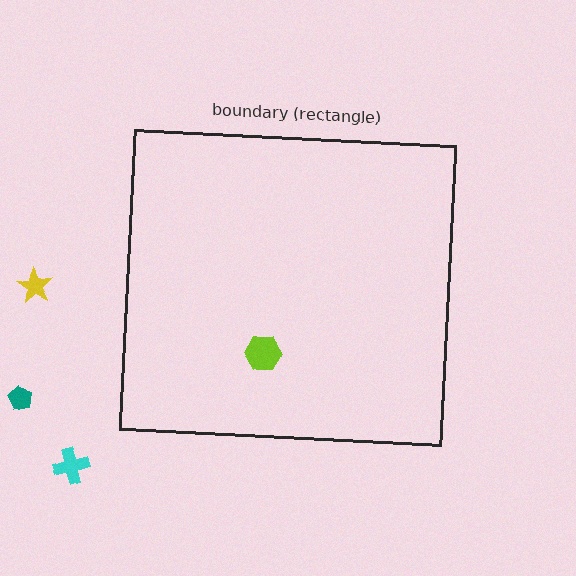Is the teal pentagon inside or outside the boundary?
Outside.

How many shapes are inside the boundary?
1 inside, 3 outside.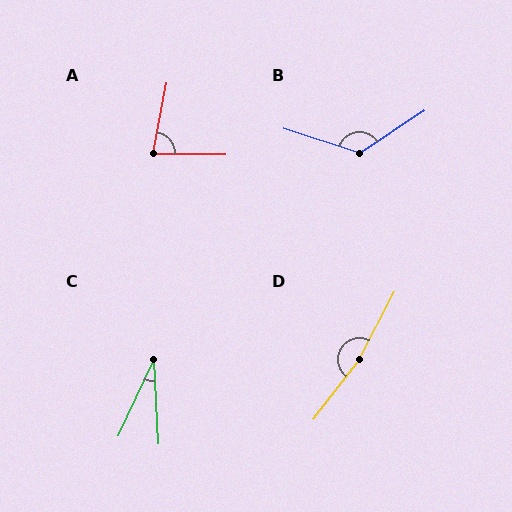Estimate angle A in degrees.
Approximately 79 degrees.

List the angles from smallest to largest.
C (28°), A (79°), B (128°), D (170°).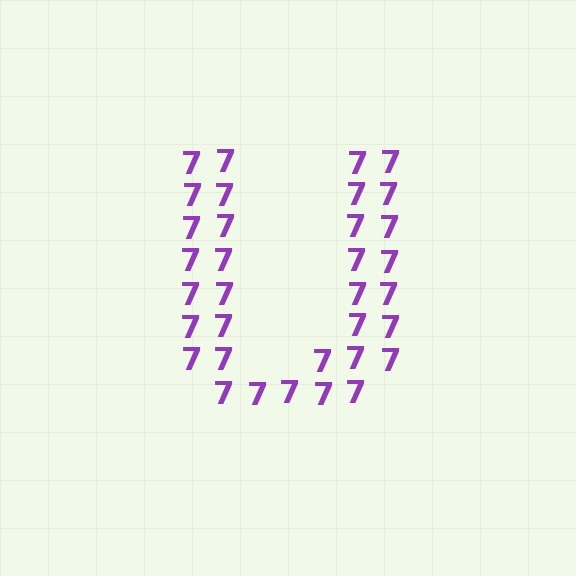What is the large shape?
The large shape is the letter U.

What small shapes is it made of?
It is made of small digit 7's.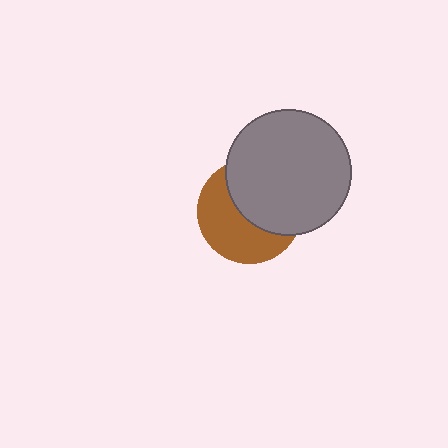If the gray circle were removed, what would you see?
You would see the complete brown circle.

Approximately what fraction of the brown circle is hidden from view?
Roughly 50% of the brown circle is hidden behind the gray circle.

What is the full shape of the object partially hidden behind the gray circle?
The partially hidden object is a brown circle.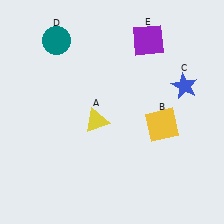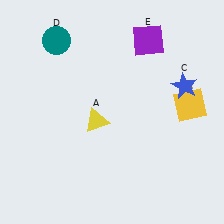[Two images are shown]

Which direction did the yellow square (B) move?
The yellow square (B) moved right.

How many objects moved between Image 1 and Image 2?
1 object moved between the two images.